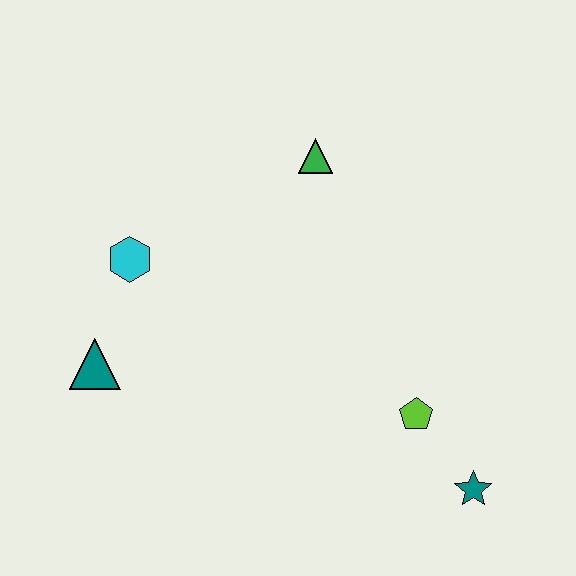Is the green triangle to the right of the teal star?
No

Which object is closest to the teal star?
The lime pentagon is closest to the teal star.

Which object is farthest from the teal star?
The cyan hexagon is farthest from the teal star.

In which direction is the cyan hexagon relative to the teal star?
The cyan hexagon is to the left of the teal star.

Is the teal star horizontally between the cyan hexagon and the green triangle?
No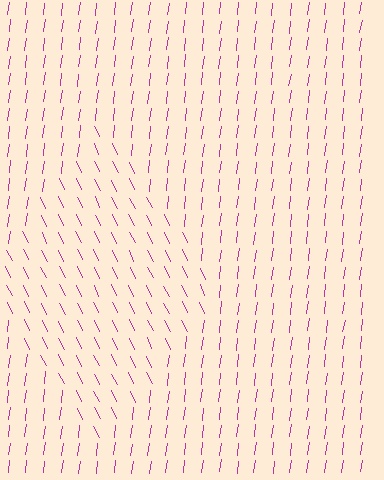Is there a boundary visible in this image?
Yes, there is a texture boundary formed by a change in line orientation.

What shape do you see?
I see a diamond.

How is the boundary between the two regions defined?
The boundary is defined purely by a change in line orientation (approximately 33 degrees difference). All lines are the same color and thickness.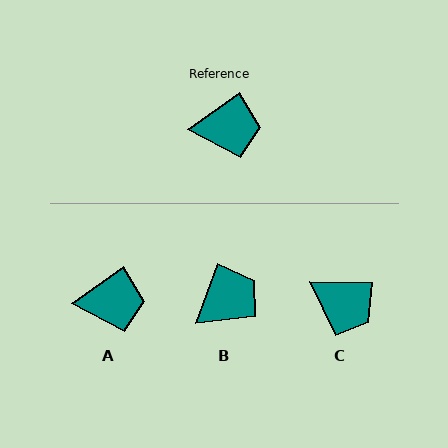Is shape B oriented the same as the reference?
No, it is off by about 35 degrees.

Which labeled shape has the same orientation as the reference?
A.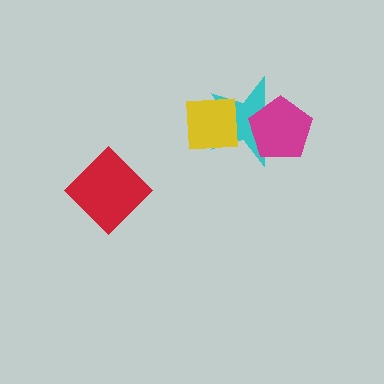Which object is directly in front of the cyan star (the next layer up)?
The yellow square is directly in front of the cyan star.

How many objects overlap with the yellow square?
1 object overlaps with the yellow square.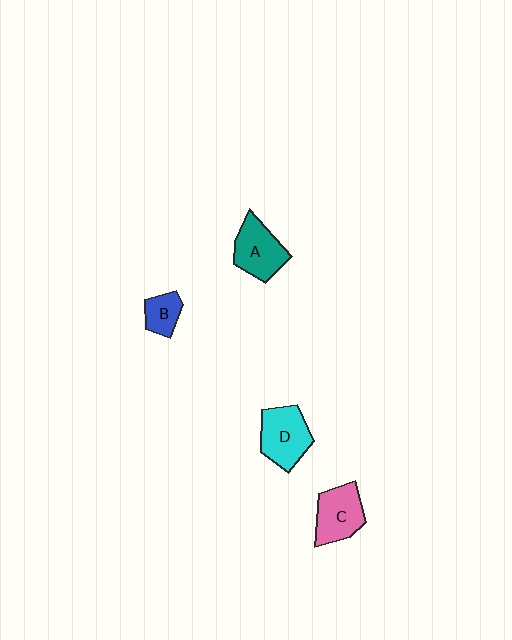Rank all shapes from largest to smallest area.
From largest to smallest: D (cyan), A (teal), C (pink), B (blue).